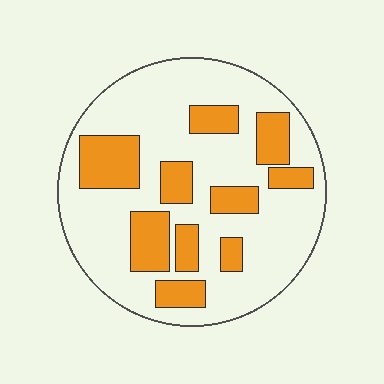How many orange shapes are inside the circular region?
10.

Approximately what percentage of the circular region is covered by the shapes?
Approximately 30%.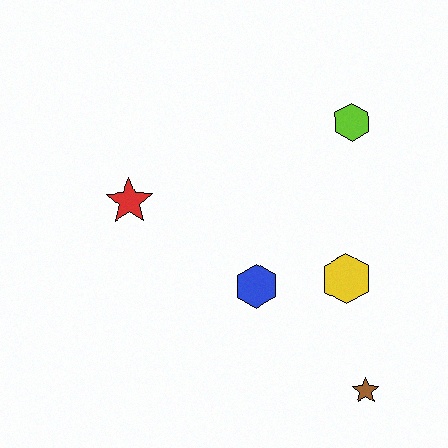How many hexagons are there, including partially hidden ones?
There are 3 hexagons.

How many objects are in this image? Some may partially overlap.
There are 5 objects.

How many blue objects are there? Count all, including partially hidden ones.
There is 1 blue object.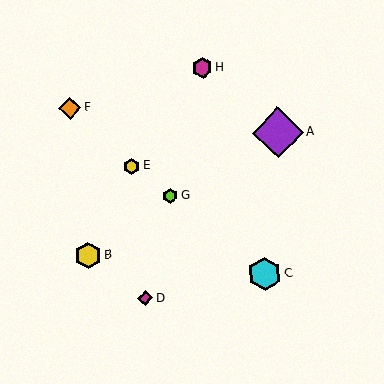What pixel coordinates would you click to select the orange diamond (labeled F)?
Click at (70, 108) to select the orange diamond F.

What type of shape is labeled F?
Shape F is an orange diamond.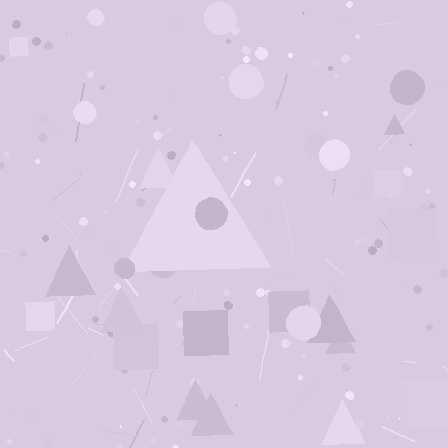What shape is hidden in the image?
A triangle is hidden in the image.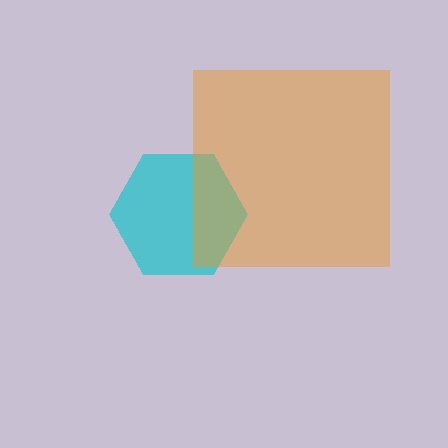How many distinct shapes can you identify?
There are 2 distinct shapes: a cyan hexagon, an orange square.